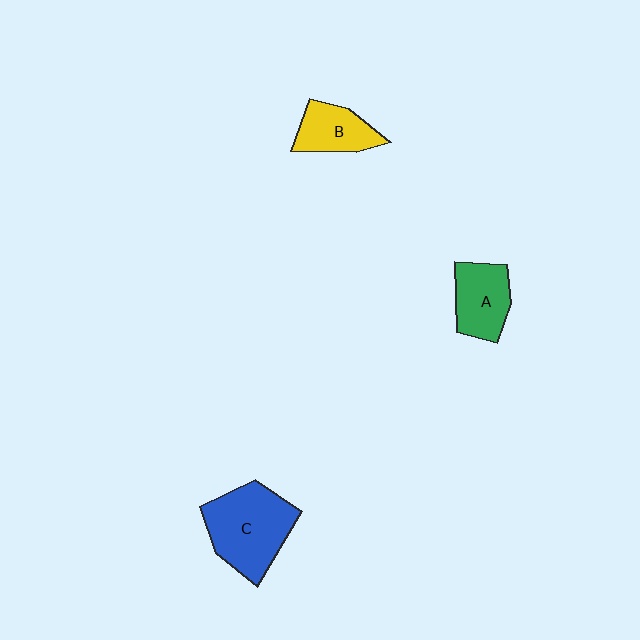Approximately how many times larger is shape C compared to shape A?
Approximately 1.6 times.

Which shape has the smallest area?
Shape B (yellow).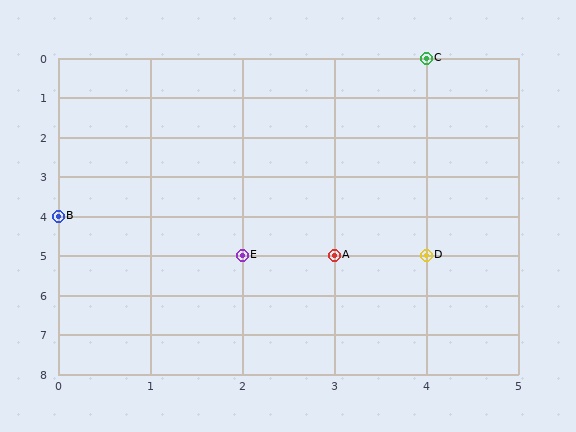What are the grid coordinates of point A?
Point A is at grid coordinates (3, 5).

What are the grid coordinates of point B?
Point B is at grid coordinates (0, 4).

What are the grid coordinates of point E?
Point E is at grid coordinates (2, 5).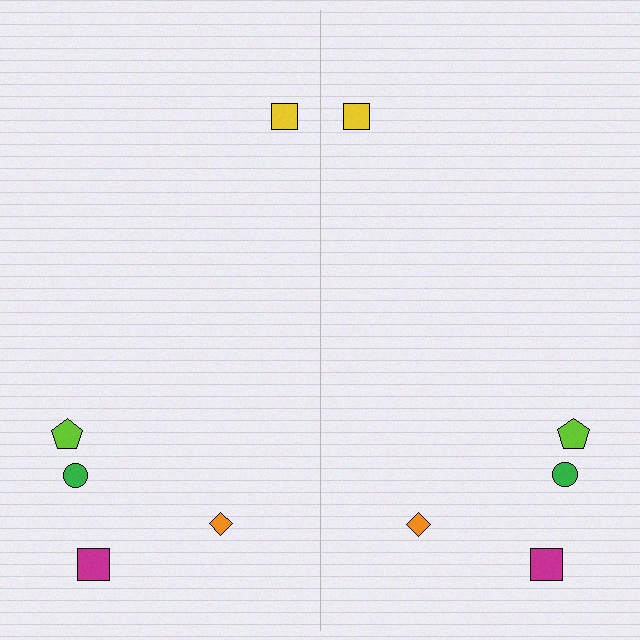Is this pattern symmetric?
Yes, this pattern has bilateral (reflection) symmetry.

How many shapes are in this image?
There are 10 shapes in this image.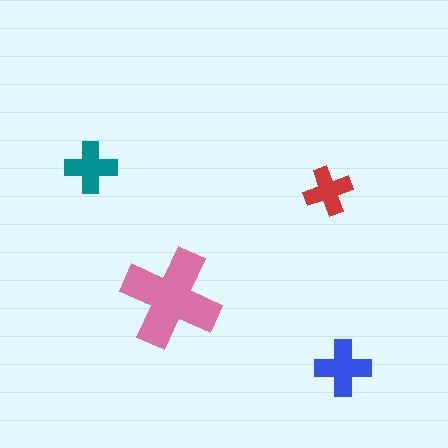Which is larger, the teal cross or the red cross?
The teal one.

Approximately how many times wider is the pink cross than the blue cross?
About 2 times wider.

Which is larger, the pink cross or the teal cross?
The pink one.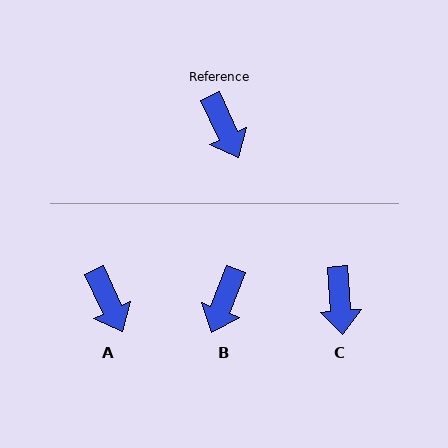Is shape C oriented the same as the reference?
No, it is off by about 20 degrees.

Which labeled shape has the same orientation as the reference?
A.